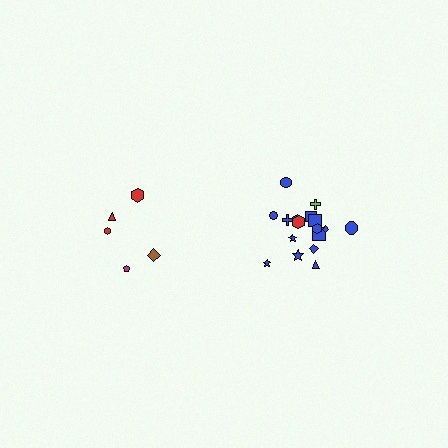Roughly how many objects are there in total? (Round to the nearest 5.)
Roughly 25 objects in total.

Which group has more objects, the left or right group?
The right group.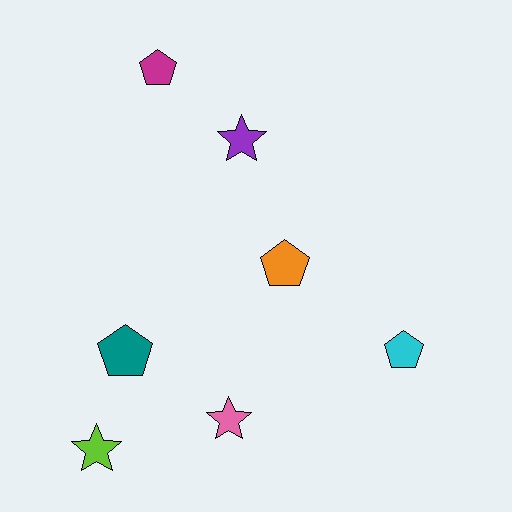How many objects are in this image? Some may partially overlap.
There are 7 objects.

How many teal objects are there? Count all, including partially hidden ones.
There is 1 teal object.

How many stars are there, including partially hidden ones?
There are 3 stars.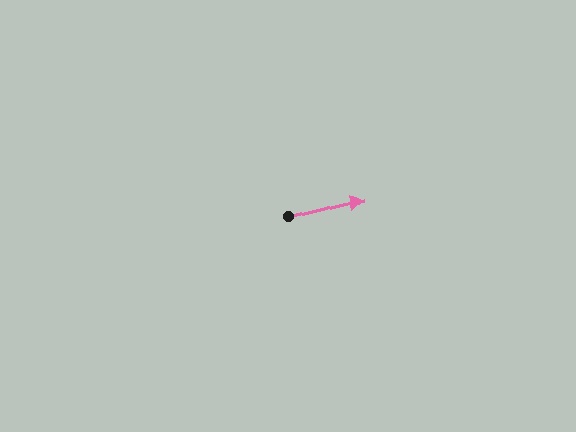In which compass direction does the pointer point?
East.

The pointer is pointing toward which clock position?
Roughly 3 o'clock.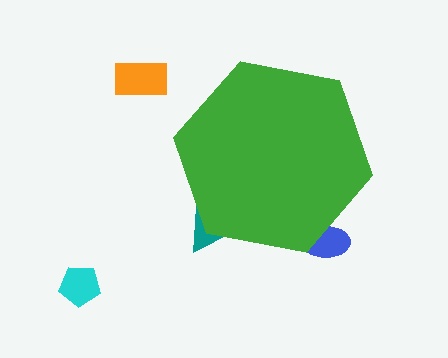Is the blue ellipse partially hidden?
Yes, the blue ellipse is partially hidden behind the green hexagon.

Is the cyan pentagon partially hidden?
No, the cyan pentagon is fully visible.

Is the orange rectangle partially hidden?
No, the orange rectangle is fully visible.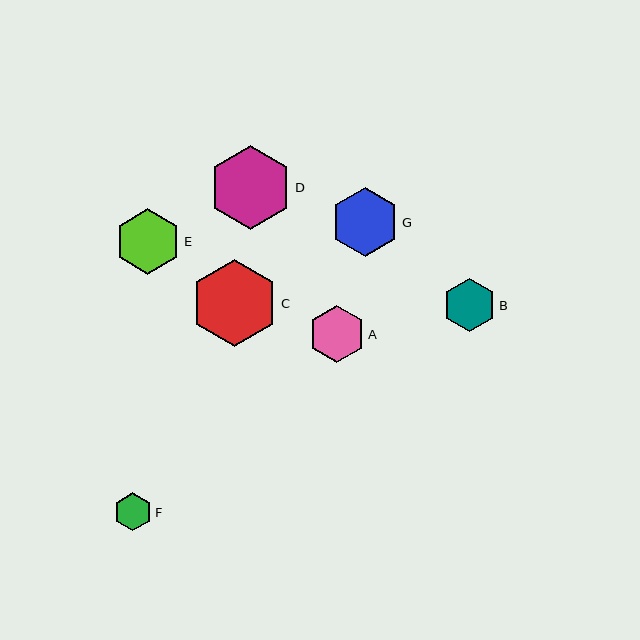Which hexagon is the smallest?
Hexagon F is the smallest with a size of approximately 38 pixels.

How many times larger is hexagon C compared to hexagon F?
Hexagon C is approximately 2.3 times the size of hexagon F.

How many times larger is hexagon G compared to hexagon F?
Hexagon G is approximately 1.8 times the size of hexagon F.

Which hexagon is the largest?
Hexagon C is the largest with a size of approximately 87 pixels.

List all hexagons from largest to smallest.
From largest to smallest: C, D, G, E, A, B, F.